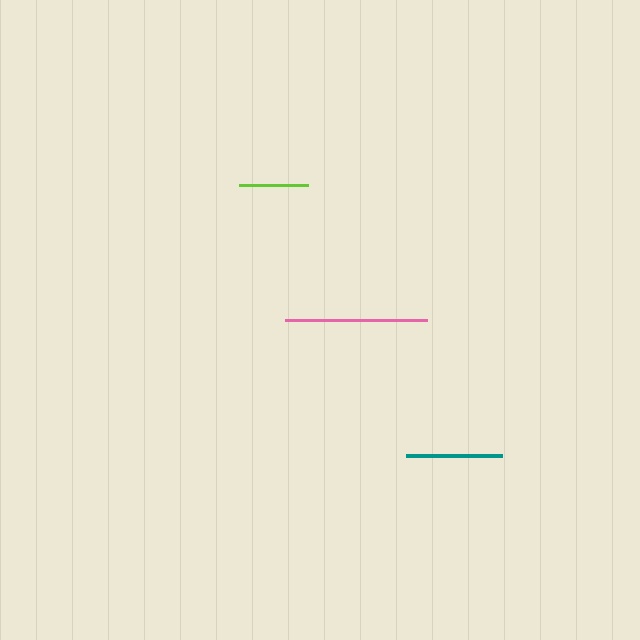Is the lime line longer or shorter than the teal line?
The teal line is longer than the lime line.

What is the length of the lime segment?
The lime segment is approximately 69 pixels long.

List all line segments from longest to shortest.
From longest to shortest: pink, teal, lime.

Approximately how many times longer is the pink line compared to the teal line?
The pink line is approximately 1.5 times the length of the teal line.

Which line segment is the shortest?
The lime line is the shortest at approximately 69 pixels.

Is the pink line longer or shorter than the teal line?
The pink line is longer than the teal line.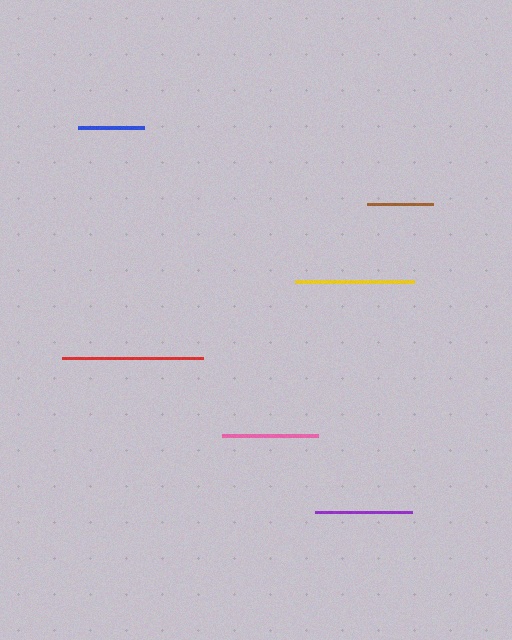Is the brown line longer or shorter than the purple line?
The purple line is longer than the brown line.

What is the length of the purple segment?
The purple segment is approximately 97 pixels long.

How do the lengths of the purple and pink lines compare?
The purple and pink lines are approximately the same length.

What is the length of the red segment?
The red segment is approximately 141 pixels long.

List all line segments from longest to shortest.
From longest to shortest: red, yellow, purple, pink, brown, blue.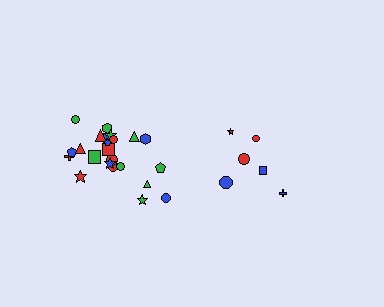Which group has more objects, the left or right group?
The left group.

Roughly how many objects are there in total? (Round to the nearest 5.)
Roughly 30 objects in total.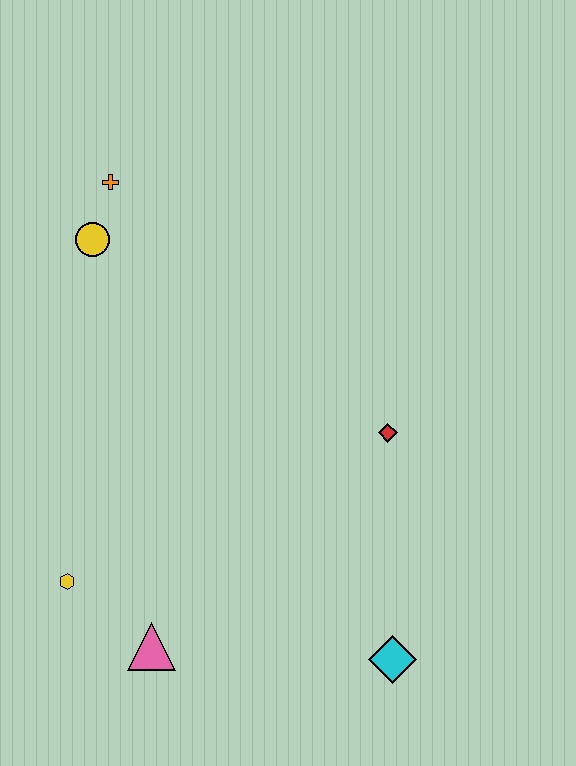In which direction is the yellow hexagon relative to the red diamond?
The yellow hexagon is to the left of the red diamond.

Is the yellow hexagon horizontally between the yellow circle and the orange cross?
No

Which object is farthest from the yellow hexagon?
The orange cross is farthest from the yellow hexagon.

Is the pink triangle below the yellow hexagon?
Yes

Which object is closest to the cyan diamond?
The red diamond is closest to the cyan diamond.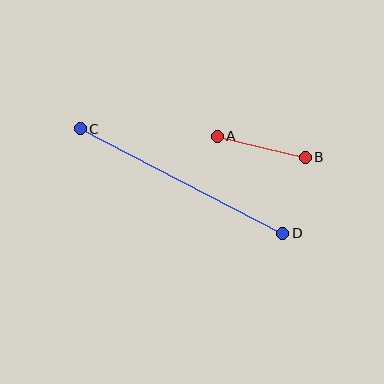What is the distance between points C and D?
The distance is approximately 227 pixels.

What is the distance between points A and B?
The distance is approximately 90 pixels.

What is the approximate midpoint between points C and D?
The midpoint is at approximately (181, 181) pixels.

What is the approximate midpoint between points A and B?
The midpoint is at approximately (261, 147) pixels.